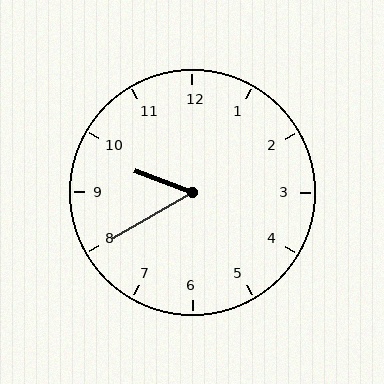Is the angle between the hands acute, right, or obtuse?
It is acute.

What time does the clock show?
9:40.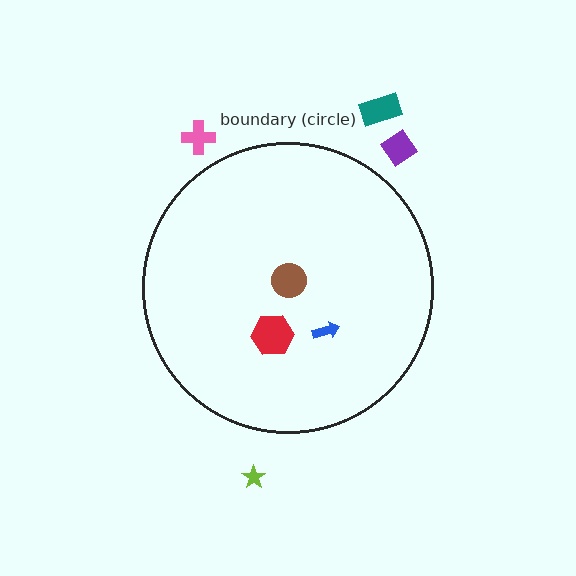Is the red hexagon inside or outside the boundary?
Inside.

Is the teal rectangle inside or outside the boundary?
Outside.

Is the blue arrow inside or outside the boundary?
Inside.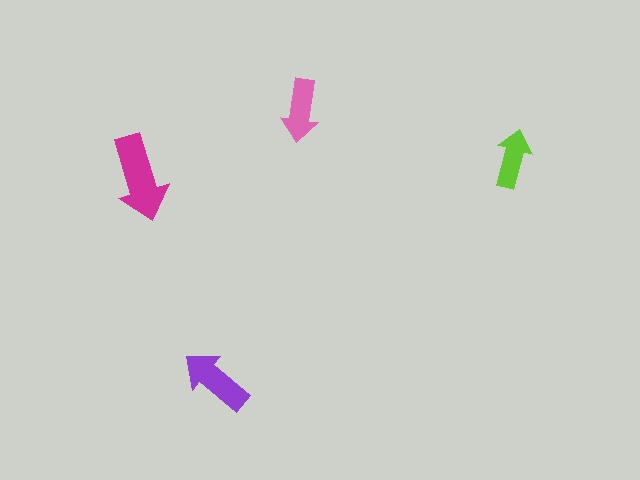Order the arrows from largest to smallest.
the magenta one, the purple one, the pink one, the lime one.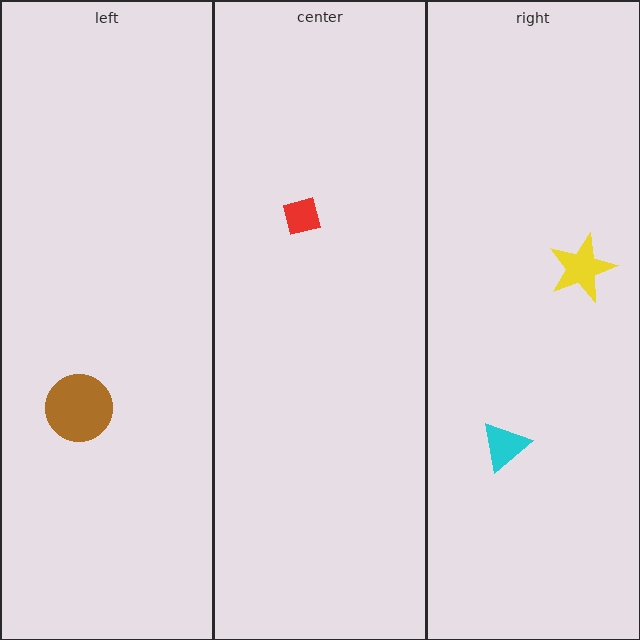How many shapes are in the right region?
2.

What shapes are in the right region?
The cyan triangle, the yellow star.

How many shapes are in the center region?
1.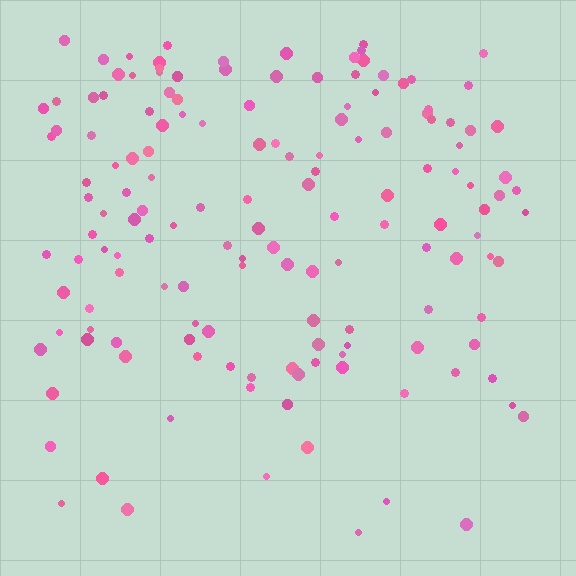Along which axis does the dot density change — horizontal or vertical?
Vertical.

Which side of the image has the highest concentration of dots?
The top.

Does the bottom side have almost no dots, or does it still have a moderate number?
Still a moderate number, just noticeably fewer than the top.